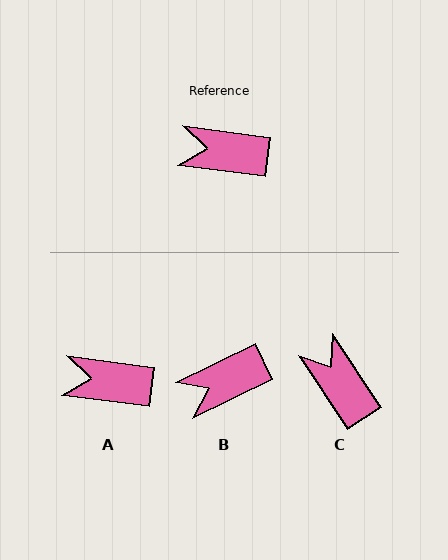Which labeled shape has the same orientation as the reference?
A.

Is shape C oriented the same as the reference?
No, it is off by about 49 degrees.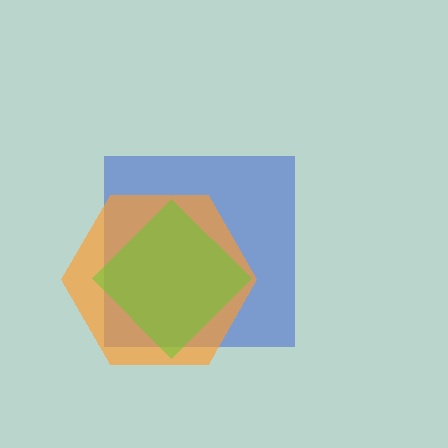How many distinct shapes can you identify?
There are 3 distinct shapes: a blue square, an orange hexagon, a lime diamond.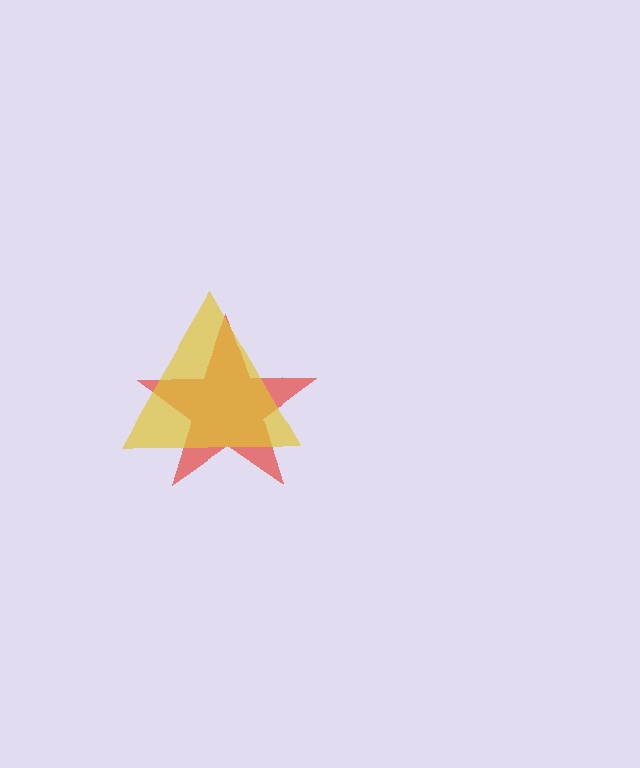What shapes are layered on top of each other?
The layered shapes are: a red star, a yellow triangle.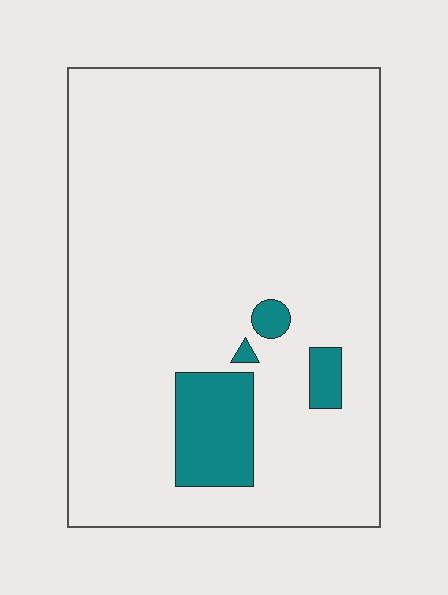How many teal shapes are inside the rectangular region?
4.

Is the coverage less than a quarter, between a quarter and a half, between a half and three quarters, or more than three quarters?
Less than a quarter.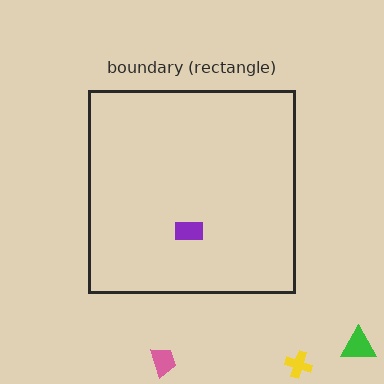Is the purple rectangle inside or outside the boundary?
Inside.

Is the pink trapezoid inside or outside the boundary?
Outside.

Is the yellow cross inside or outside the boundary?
Outside.